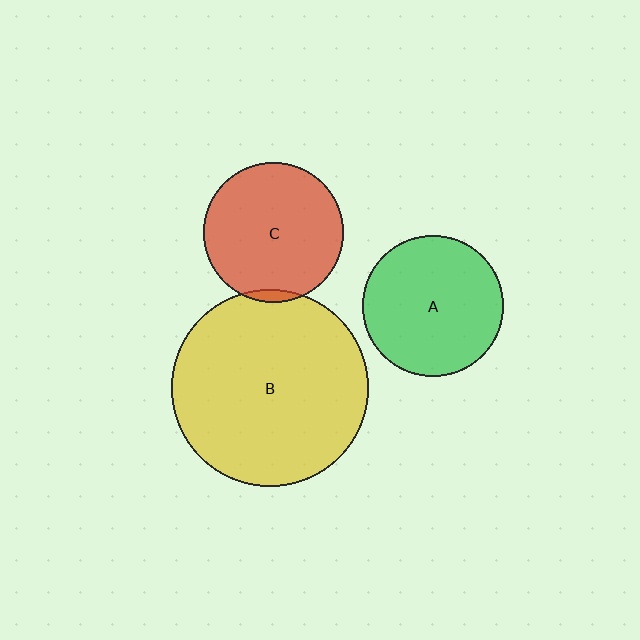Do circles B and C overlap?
Yes.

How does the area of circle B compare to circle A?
Approximately 2.0 times.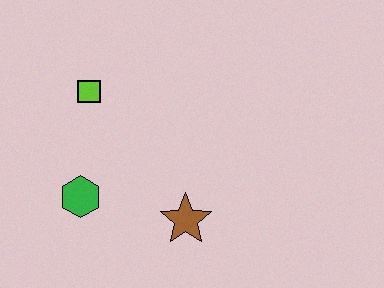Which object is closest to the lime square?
The green hexagon is closest to the lime square.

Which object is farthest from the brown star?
The lime square is farthest from the brown star.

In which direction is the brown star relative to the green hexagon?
The brown star is to the right of the green hexagon.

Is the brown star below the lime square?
Yes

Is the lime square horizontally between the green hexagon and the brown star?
Yes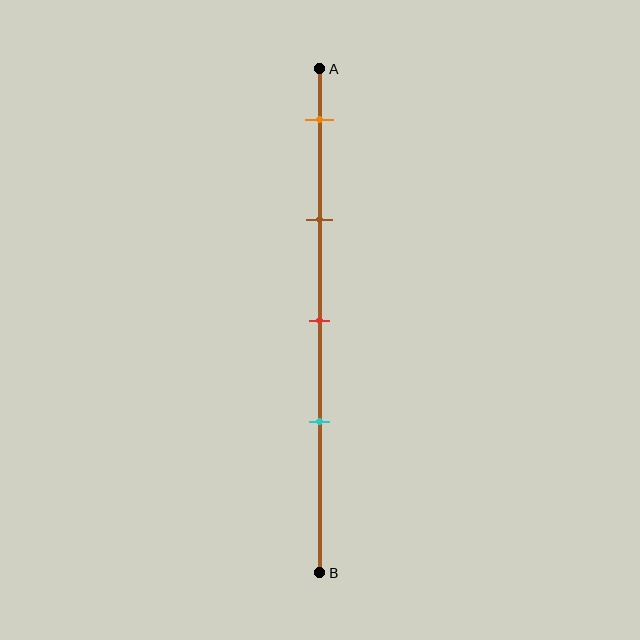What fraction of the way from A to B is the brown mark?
The brown mark is approximately 30% (0.3) of the way from A to B.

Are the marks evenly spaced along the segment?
Yes, the marks are approximately evenly spaced.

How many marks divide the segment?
There are 4 marks dividing the segment.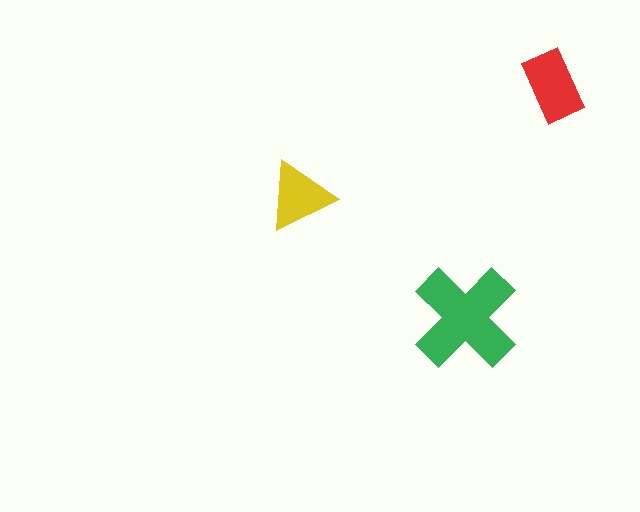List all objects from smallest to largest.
The yellow triangle, the red rectangle, the green cross.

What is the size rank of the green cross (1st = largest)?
1st.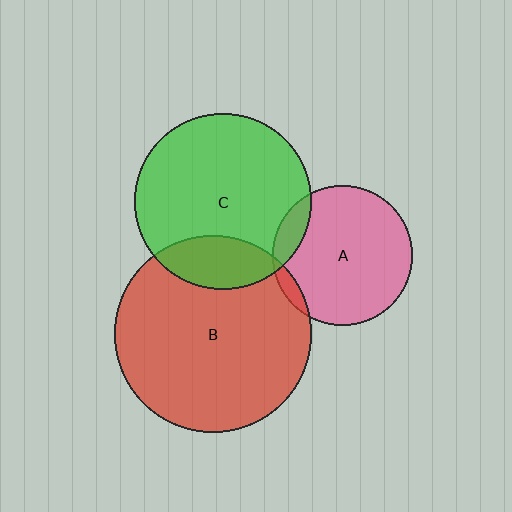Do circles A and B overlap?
Yes.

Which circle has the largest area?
Circle B (red).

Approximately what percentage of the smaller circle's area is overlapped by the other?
Approximately 5%.